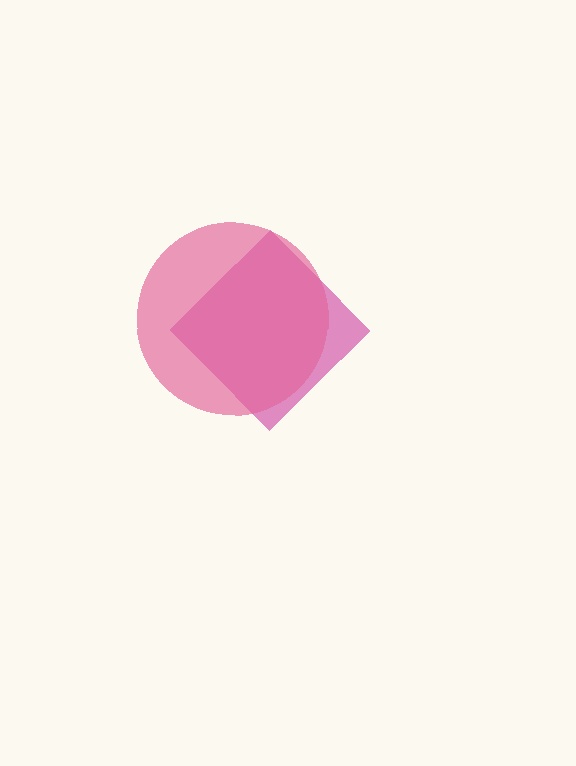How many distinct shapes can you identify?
There are 2 distinct shapes: a magenta diamond, a pink circle.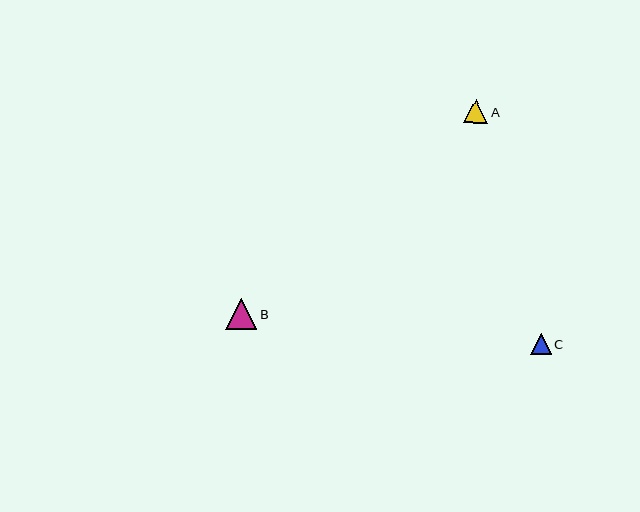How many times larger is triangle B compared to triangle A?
Triangle B is approximately 1.3 times the size of triangle A.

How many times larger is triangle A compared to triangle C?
Triangle A is approximately 1.2 times the size of triangle C.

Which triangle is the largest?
Triangle B is the largest with a size of approximately 31 pixels.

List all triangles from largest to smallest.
From largest to smallest: B, A, C.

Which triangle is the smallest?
Triangle C is the smallest with a size of approximately 20 pixels.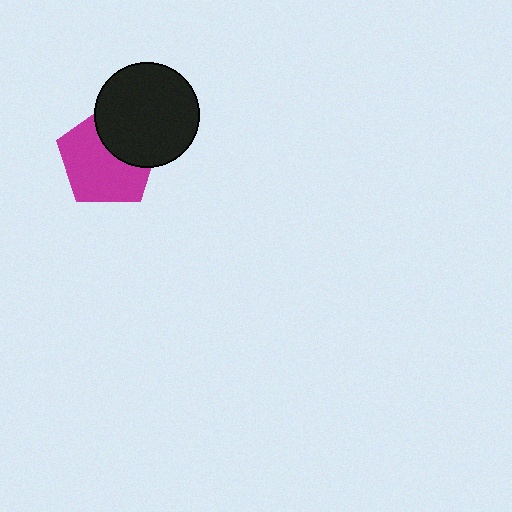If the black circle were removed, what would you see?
You would see the complete magenta pentagon.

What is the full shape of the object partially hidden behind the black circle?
The partially hidden object is a magenta pentagon.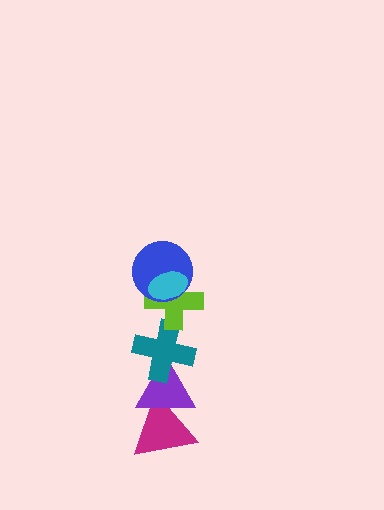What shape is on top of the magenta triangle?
The purple triangle is on top of the magenta triangle.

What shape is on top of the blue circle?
The cyan ellipse is on top of the blue circle.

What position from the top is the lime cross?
The lime cross is 3rd from the top.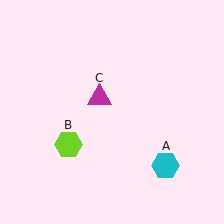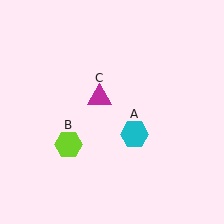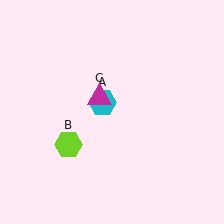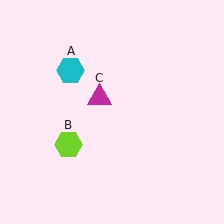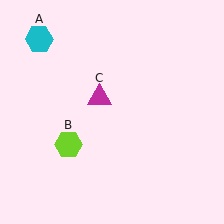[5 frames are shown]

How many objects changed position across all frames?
1 object changed position: cyan hexagon (object A).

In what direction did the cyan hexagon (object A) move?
The cyan hexagon (object A) moved up and to the left.